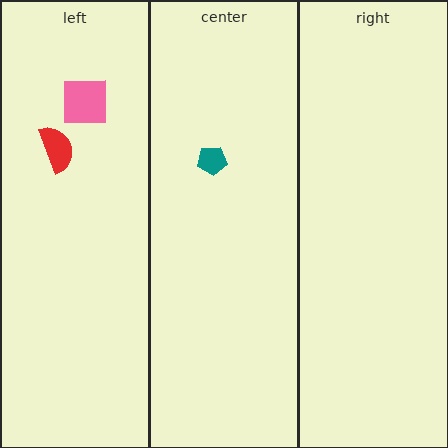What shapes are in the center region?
The teal pentagon.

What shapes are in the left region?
The pink square, the red semicircle.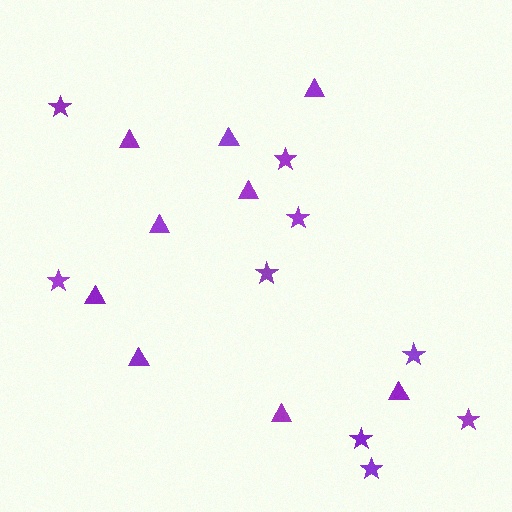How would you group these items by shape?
There are 2 groups: one group of triangles (9) and one group of stars (9).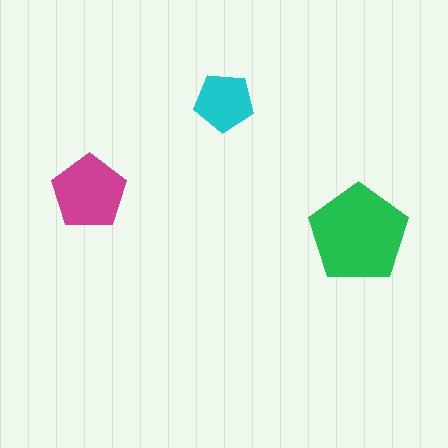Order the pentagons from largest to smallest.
the green one, the magenta one, the cyan one.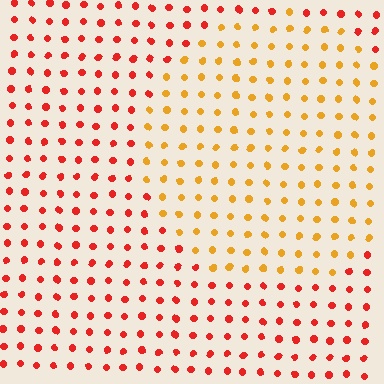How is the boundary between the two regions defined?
The boundary is defined purely by a slight shift in hue (about 39 degrees). Spacing, size, and orientation are identical on both sides.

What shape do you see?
I see a circle.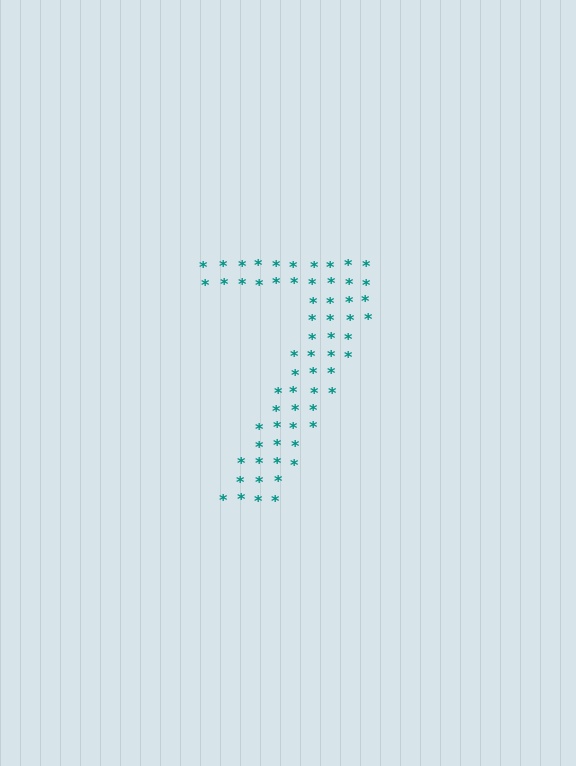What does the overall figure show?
The overall figure shows the digit 7.